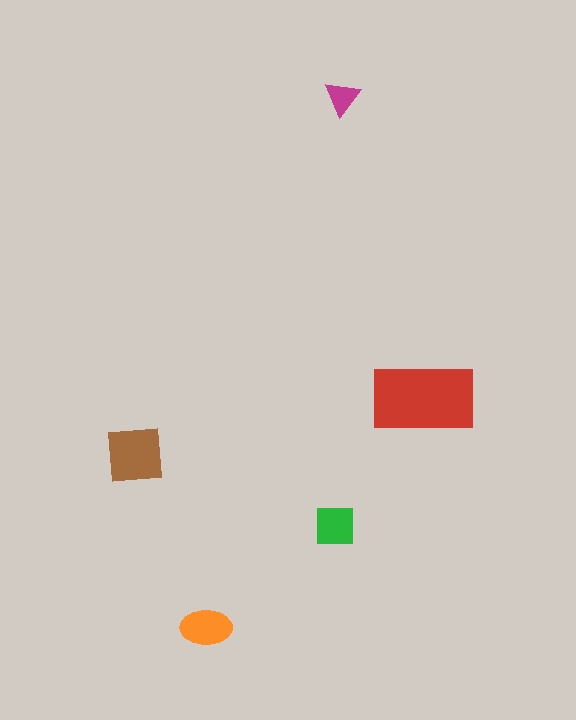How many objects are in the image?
There are 5 objects in the image.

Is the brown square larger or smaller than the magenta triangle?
Larger.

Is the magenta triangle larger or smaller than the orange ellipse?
Smaller.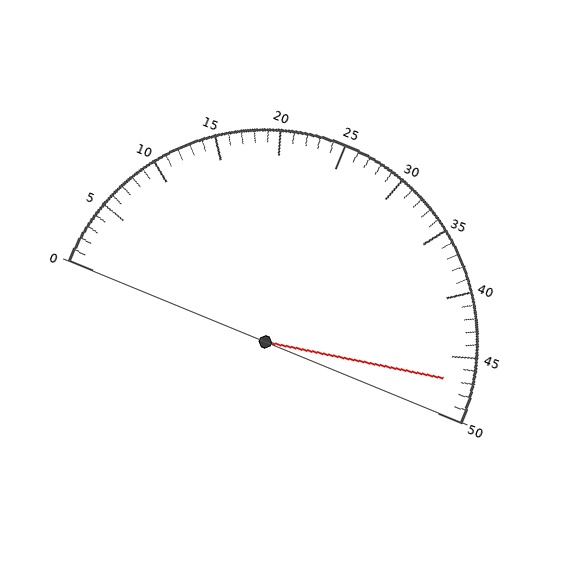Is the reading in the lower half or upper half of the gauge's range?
The reading is in the upper half of the range (0 to 50).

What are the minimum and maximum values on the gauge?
The gauge ranges from 0 to 50.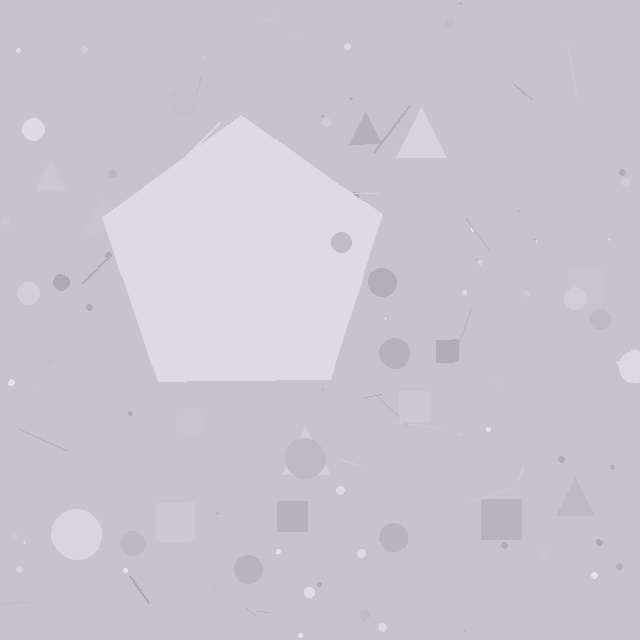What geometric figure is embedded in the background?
A pentagon is embedded in the background.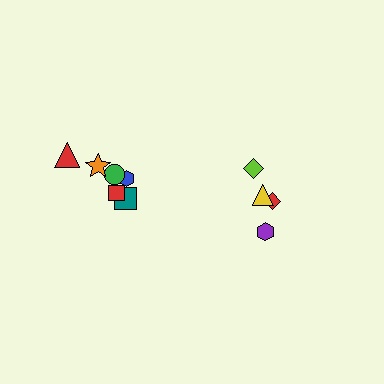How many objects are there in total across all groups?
There are 10 objects.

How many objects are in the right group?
There are 4 objects.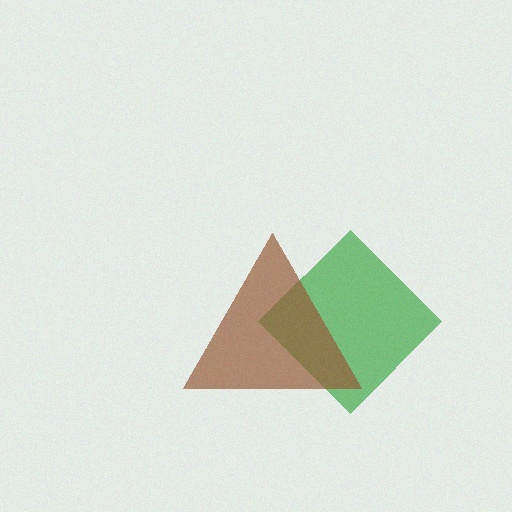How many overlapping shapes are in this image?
There are 2 overlapping shapes in the image.